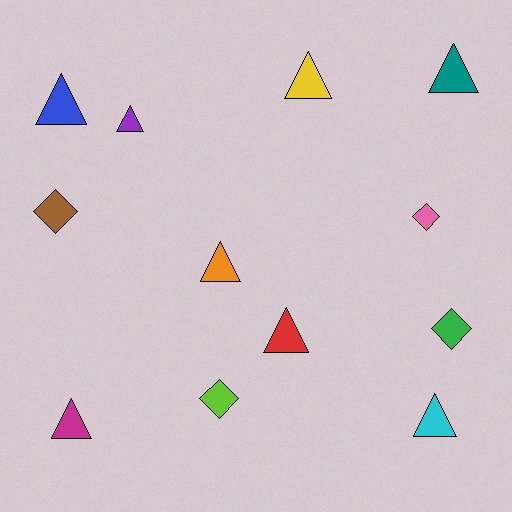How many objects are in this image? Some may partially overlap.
There are 12 objects.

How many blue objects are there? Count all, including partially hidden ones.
There is 1 blue object.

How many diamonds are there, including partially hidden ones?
There are 4 diamonds.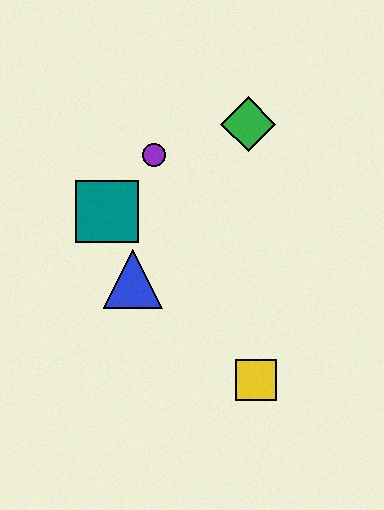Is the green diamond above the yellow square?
Yes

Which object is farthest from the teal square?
The yellow square is farthest from the teal square.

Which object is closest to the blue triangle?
The teal square is closest to the blue triangle.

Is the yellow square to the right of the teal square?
Yes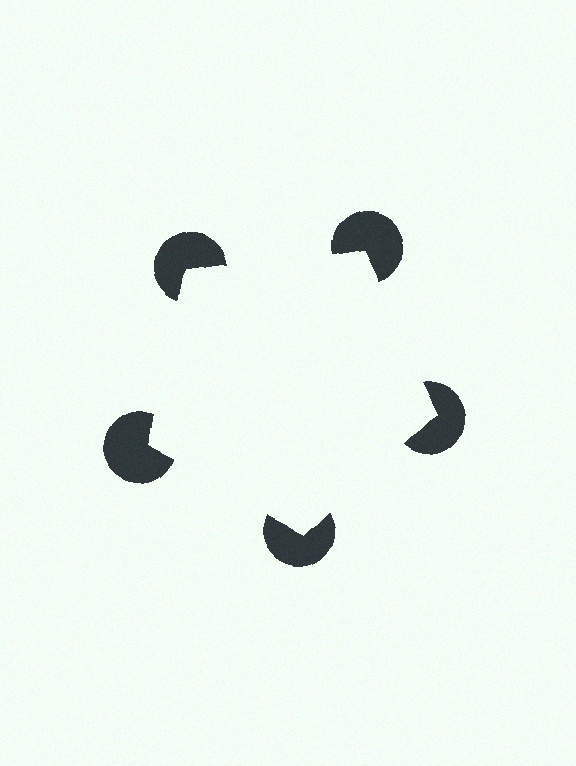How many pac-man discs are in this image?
There are 5 — one at each vertex of the illusory pentagon.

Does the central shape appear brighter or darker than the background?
It typically appears slightly brighter than the background, even though no actual brightness change is drawn.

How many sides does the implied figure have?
5 sides.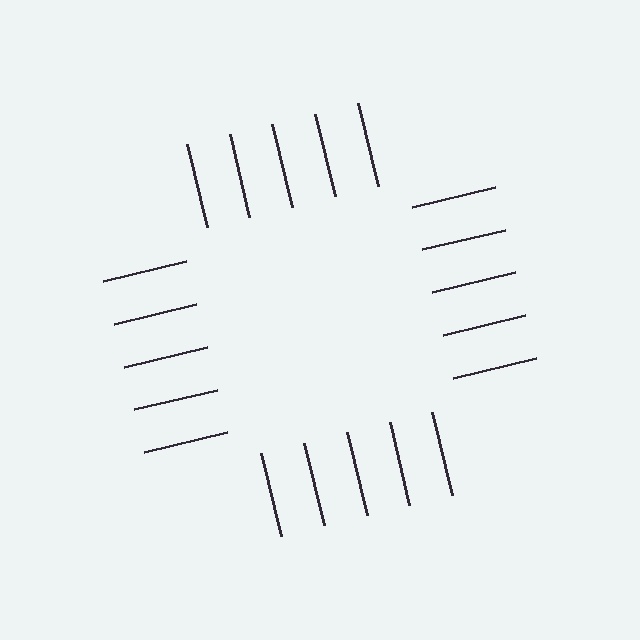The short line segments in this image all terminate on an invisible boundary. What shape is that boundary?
An illusory square — the line segments terminate on its edges but no continuous stroke is drawn.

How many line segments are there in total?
20 — 5 along each of the 4 edges.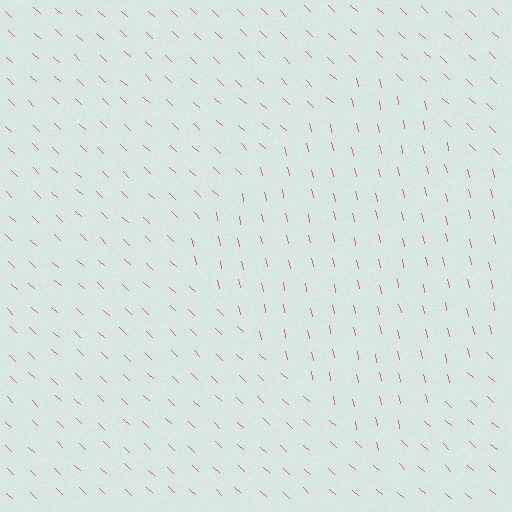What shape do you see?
I see a diamond.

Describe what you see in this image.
The image is filled with small pink line segments. A diamond region in the image has lines oriented differently from the surrounding lines, creating a visible texture boundary.